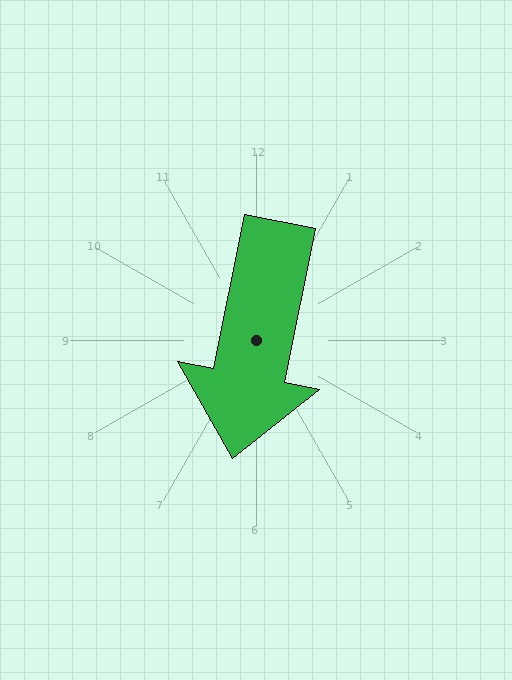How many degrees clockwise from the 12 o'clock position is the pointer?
Approximately 191 degrees.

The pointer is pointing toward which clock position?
Roughly 6 o'clock.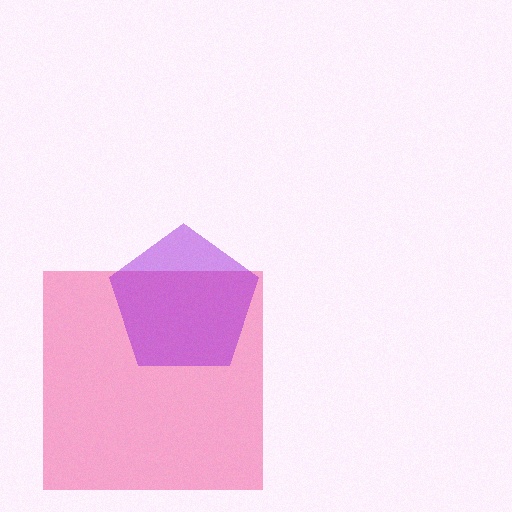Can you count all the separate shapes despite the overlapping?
Yes, there are 2 separate shapes.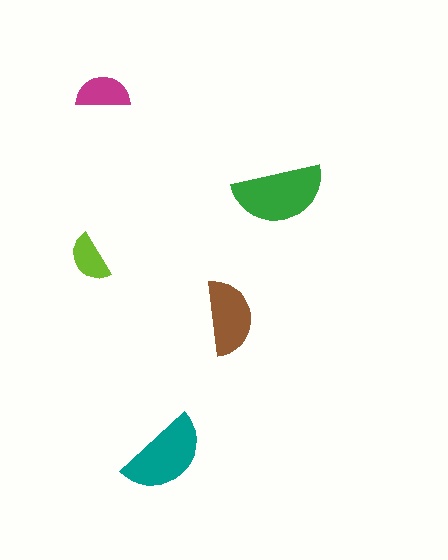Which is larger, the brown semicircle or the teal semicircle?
The teal one.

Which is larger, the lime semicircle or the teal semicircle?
The teal one.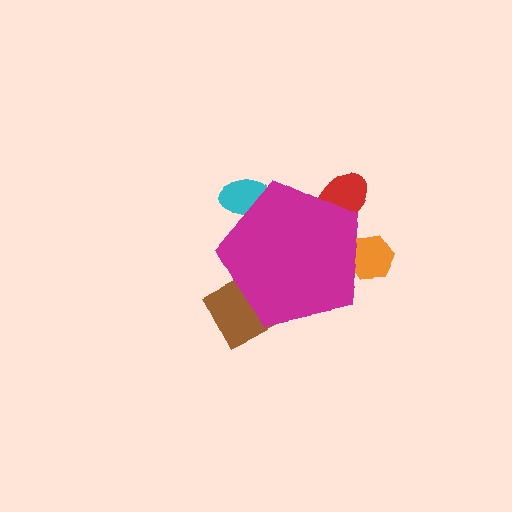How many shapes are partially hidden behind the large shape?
4 shapes are partially hidden.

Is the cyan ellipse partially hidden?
Yes, the cyan ellipse is partially hidden behind the magenta pentagon.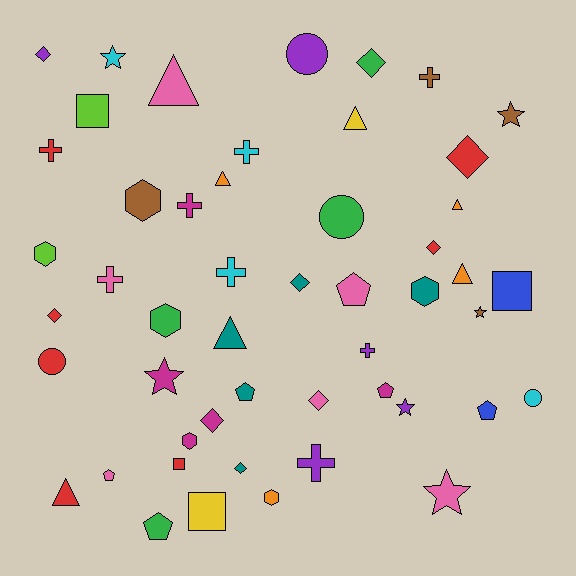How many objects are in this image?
There are 50 objects.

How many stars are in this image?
There are 6 stars.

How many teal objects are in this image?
There are 5 teal objects.